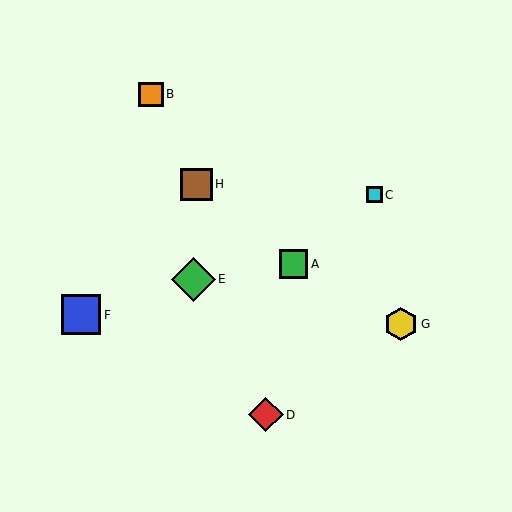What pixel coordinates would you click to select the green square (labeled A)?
Click at (294, 264) to select the green square A.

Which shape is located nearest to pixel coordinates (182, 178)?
The brown square (labeled H) at (196, 184) is nearest to that location.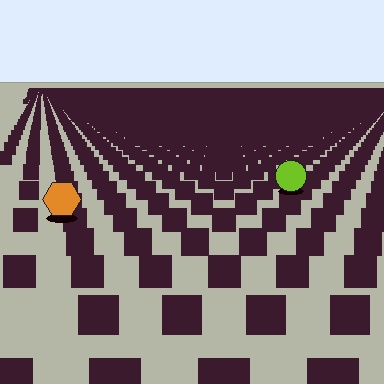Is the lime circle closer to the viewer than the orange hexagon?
No. The orange hexagon is closer — you can tell from the texture gradient: the ground texture is coarser near it.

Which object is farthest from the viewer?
The lime circle is farthest from the viewer. It appears smaller and the ground texture around it is denser.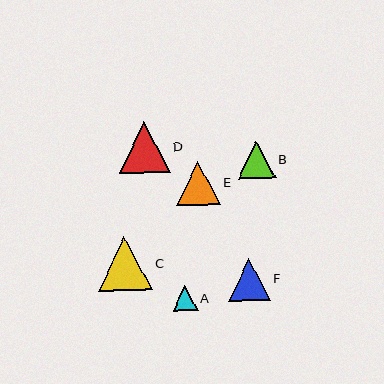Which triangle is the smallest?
Triangle A is the smallest with a size of approximately 25 pixels.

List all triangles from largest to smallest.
From largest to smallest: C, D, E, F, B, A.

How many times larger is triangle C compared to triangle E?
Triangle C is approximately 1.2 times the size of triangle E.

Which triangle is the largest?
Triangle C is the largest with a size of approximately 55 pixels.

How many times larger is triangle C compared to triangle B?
Triangle C is approximately 1.5 times the size of triangle B.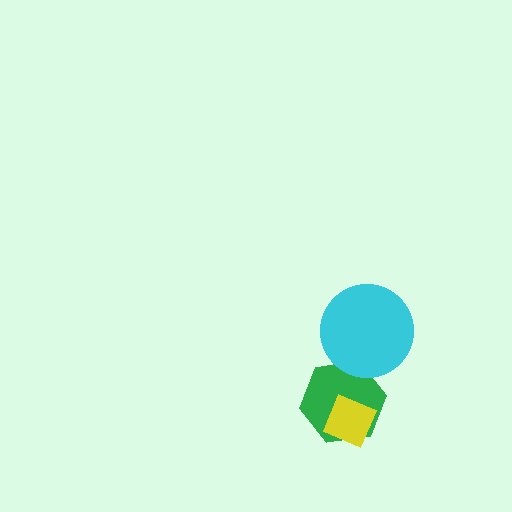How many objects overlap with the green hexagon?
2 objects overlap with the green hexagon.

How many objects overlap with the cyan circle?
1 object overlaps with the cyan circle.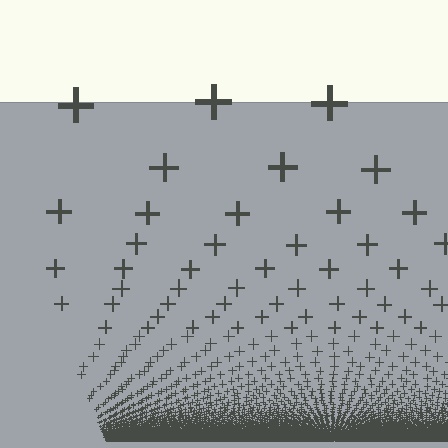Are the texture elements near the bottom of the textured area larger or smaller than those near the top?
Smaller. The gradient is inverted — elements near the bottom are smaller and denser.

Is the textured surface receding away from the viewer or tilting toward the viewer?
The surface appears to tilt toward the viewer. Texture elements get larger and sparser toward the top.